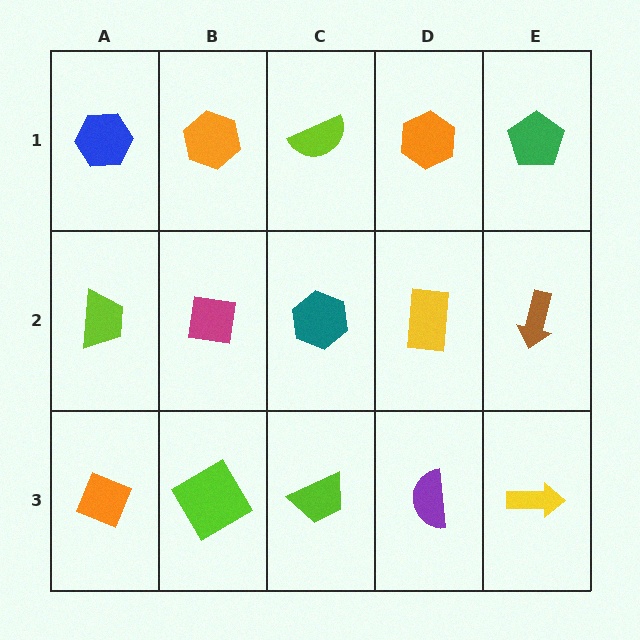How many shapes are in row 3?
5 shapes.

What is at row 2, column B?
A magenta square.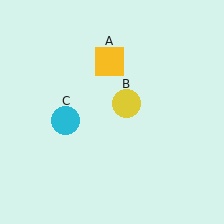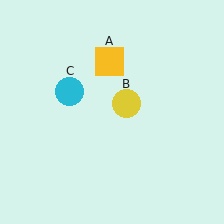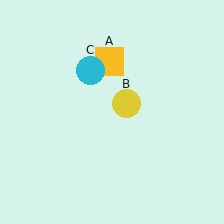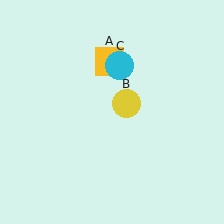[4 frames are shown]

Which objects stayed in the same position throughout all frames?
Yellow square (object A) and yellow circle (object B) remained stationary.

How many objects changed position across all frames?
1 object changed position: cyan circle (object C).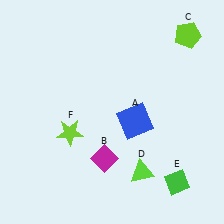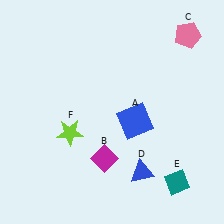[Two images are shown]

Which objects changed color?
C changed from lime to pink. D changed from lime to blue. E changed from green to teal.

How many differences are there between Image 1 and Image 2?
There are 3 differences between the two images.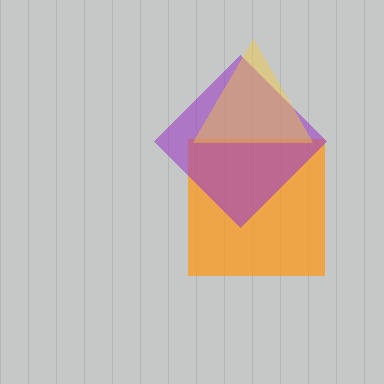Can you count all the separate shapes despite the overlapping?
Yes, there are 3 separate shapes.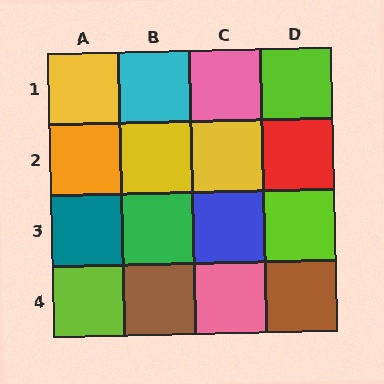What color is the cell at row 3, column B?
Green.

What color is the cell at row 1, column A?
Yellow.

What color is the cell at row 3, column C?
Blue.